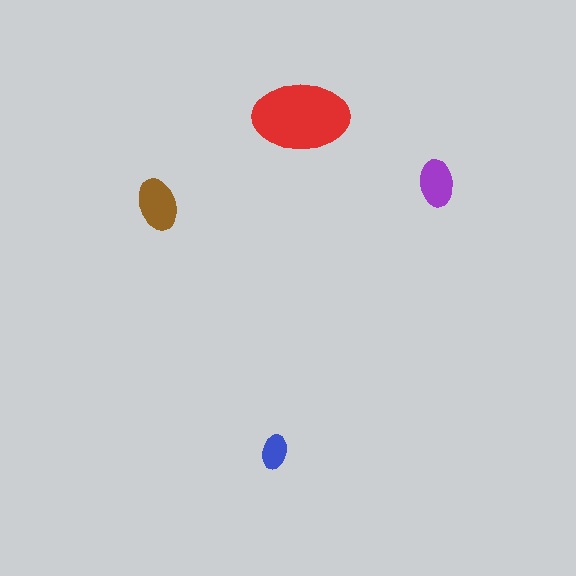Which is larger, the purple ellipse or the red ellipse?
The red one.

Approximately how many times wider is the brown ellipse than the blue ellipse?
About 1.5 times wider.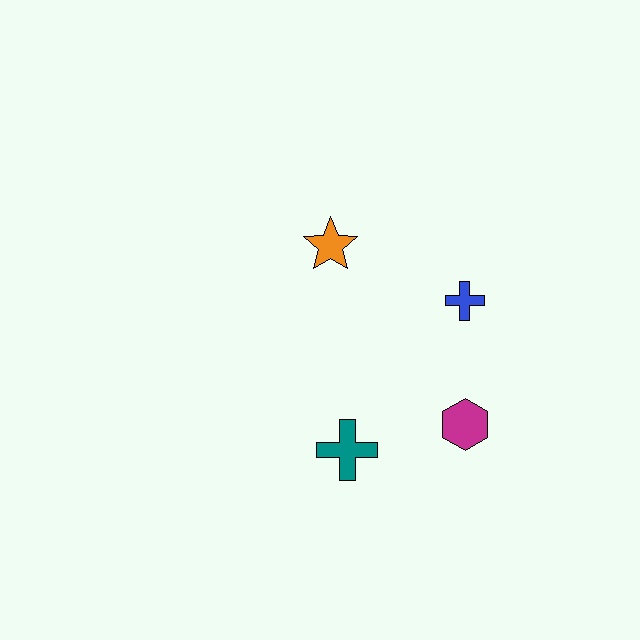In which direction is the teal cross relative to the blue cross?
The teal cross is below the blue cross.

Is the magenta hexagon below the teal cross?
No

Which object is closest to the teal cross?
The magenta hexagon is closest to the teal cross.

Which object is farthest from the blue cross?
The teal cross is farthest from the blue cross.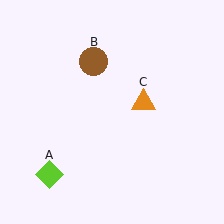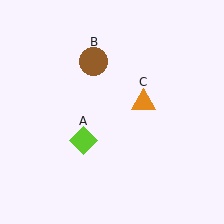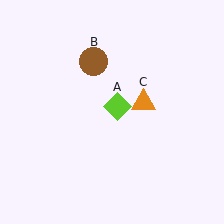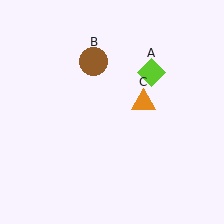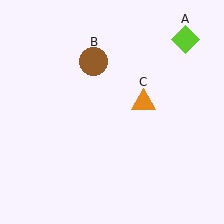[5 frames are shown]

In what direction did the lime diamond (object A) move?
The lime diamond (object A) moved up and to the right.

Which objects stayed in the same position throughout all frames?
Brown circle (object B) and orange triangle (object C) remained stationary.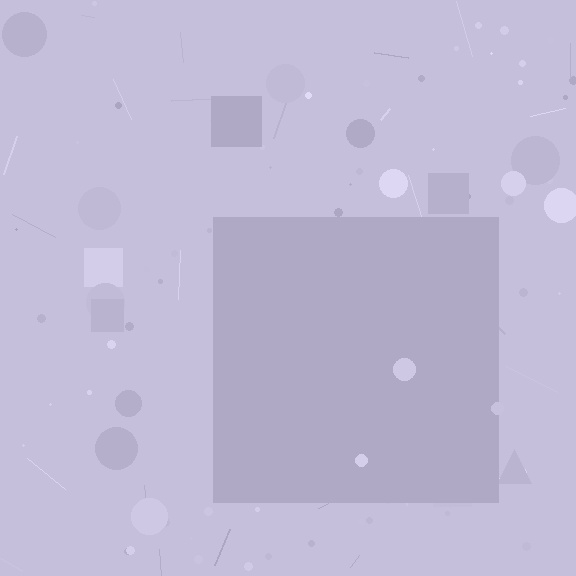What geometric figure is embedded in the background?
A square is embedded in the background.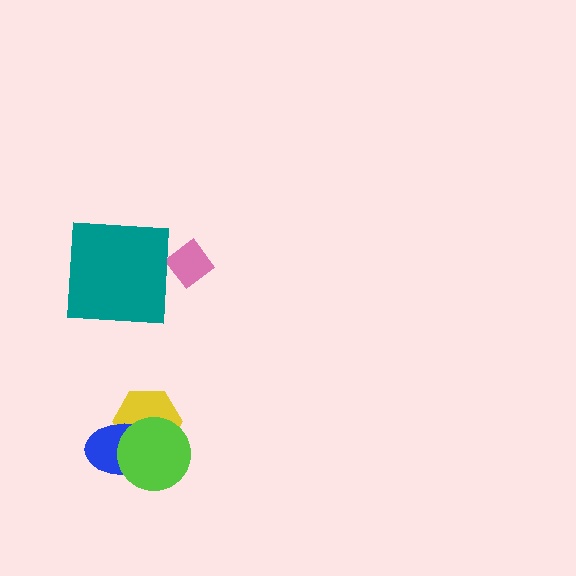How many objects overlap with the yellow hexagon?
2 objects overlap with the yellow hexagon.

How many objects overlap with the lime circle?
2 objects overlap with the lime circle.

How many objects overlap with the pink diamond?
0 objects overlap with the pink diamond.